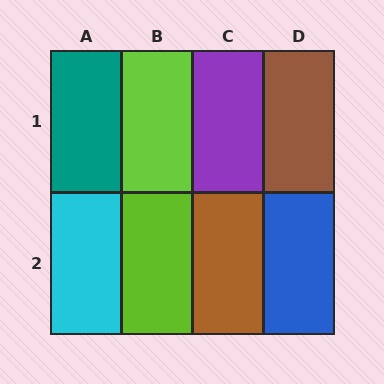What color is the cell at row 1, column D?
Brown.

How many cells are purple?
1 cell is purple.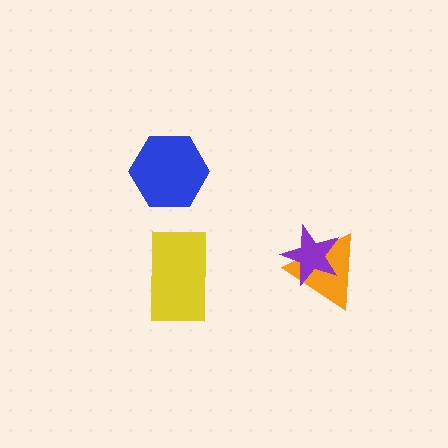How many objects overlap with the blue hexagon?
0 objects overlap with the blue hexagon.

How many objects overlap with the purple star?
1 object overlaps with the purple star.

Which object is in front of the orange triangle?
The purple star is in front of the orange triangle.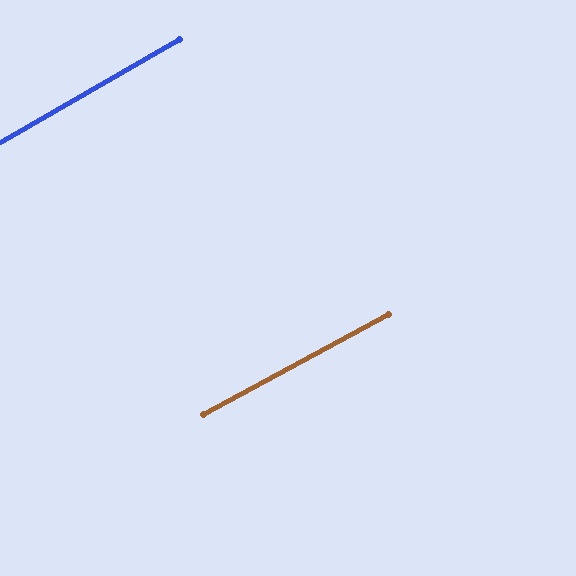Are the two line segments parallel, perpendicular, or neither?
Parallel — their directions differ by only 1.5°.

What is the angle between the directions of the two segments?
Approximately 2 degrees.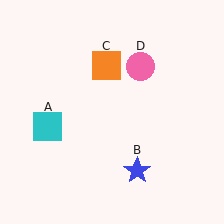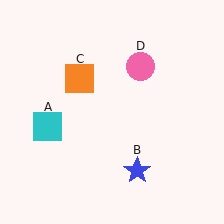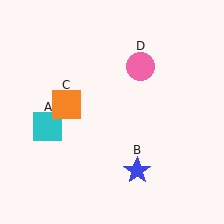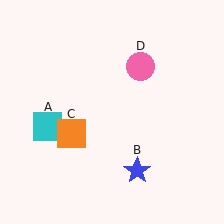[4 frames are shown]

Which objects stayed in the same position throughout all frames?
Cyan square (object A) and blue star (object B) and pink circle (object D) remained stationary.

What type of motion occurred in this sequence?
The orange square (object C) rotated counterclockwise around the center of the scene.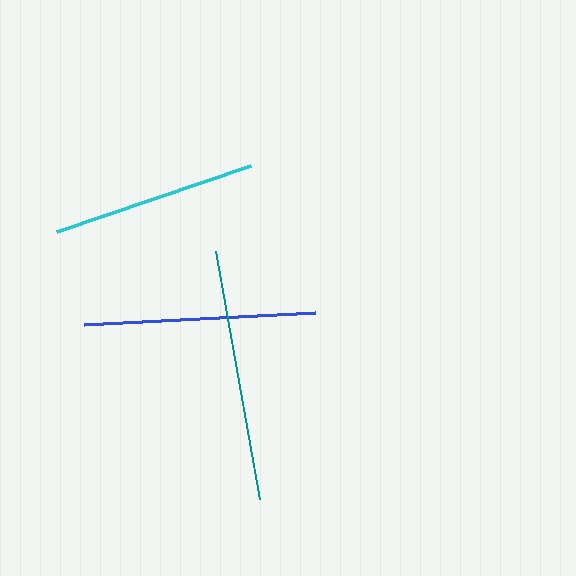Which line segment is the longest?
The teal line is the longest at approximately 251 pixels.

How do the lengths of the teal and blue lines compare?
The teal and blue lines are approximately the same length.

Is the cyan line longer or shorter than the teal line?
The teal line is longer than the cyan line.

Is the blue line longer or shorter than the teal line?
The teal line is longer than the blue line.